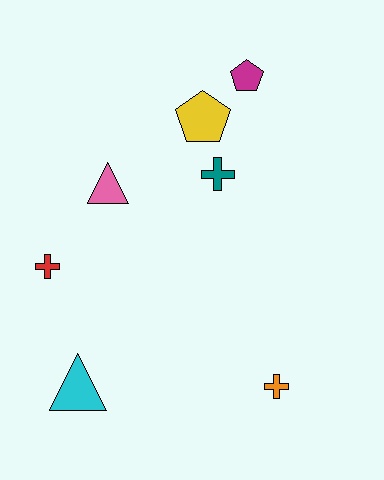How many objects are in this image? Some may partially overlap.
There are 7 objects.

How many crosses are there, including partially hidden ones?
There are 3 crosses.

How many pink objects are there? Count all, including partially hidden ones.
There is 1 pink object.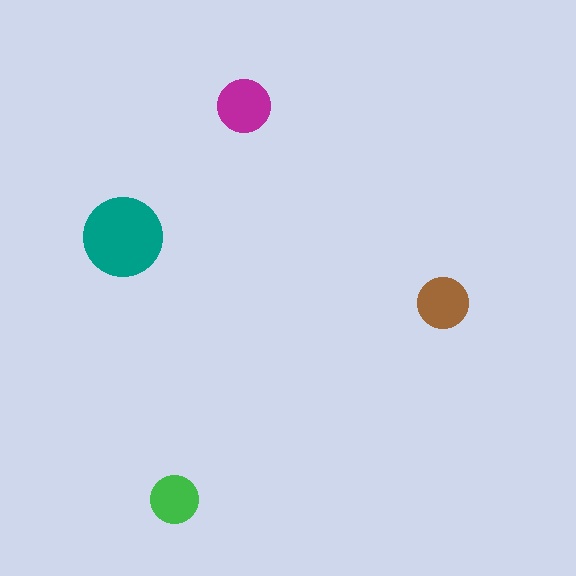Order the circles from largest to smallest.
the teal one, the magenta one, the brown one, the green one.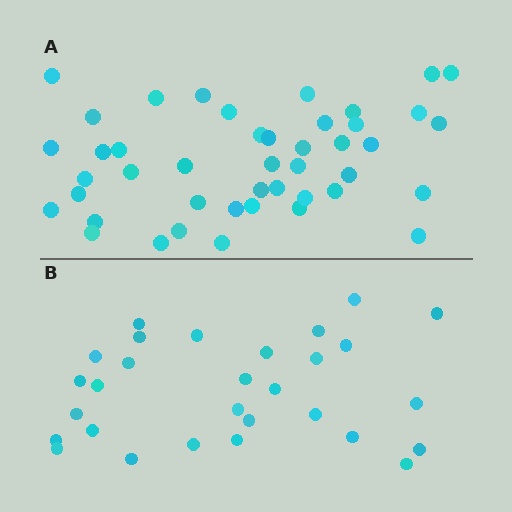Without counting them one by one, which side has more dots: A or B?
Region A (the top region) has more dots.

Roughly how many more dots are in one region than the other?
Region A has approximately 15 more dots than region B.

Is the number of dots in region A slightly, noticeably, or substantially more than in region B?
Region A has substantially more. The ratio is roughly 1.5 to 1.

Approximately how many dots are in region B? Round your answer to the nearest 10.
About 30 dots. (The exact count is 29, which rounds to 30.)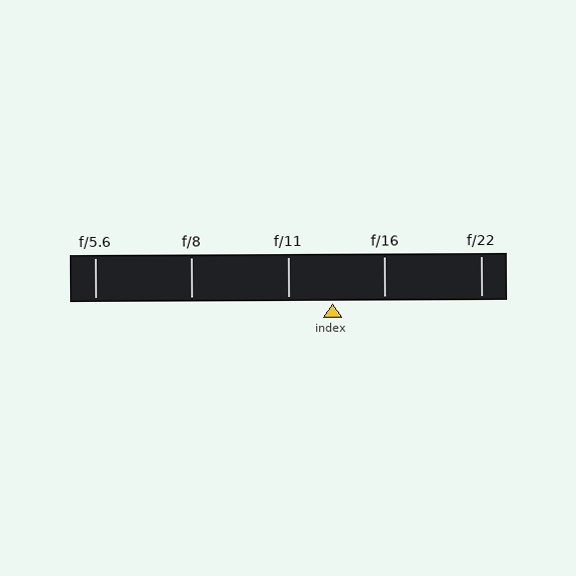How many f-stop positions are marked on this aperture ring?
There are 5 f-stop positions marked.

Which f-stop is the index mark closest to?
The index mark is closest to f/11.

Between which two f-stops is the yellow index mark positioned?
The index mark is between f/11 and f/16.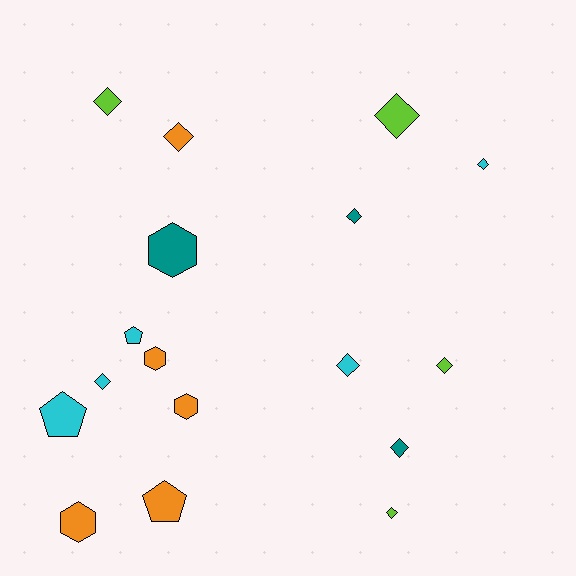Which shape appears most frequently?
Diamond, with 10 objects.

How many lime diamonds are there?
There are 4 lime diamonds.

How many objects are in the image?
There are 17 objects.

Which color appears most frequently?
Orange, with 5 objects.